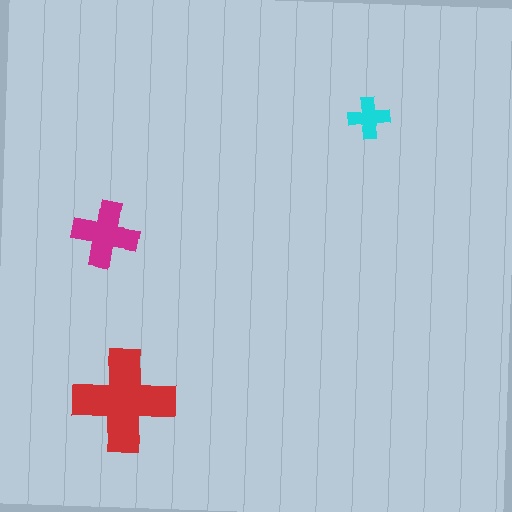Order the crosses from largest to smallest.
the red one, the magenta one, the cyan one.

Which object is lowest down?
The red cross is bottommost.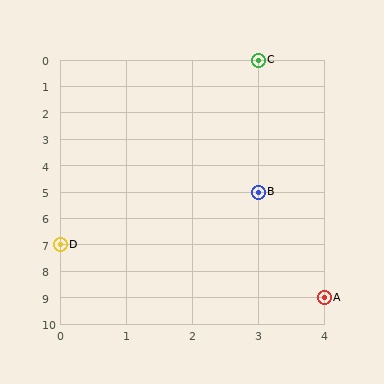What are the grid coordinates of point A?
Point A is at grid coordinates (4, 9).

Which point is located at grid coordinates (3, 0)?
Point C is at (3, 0).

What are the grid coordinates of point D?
Point D is at grid coordinates (0, 7).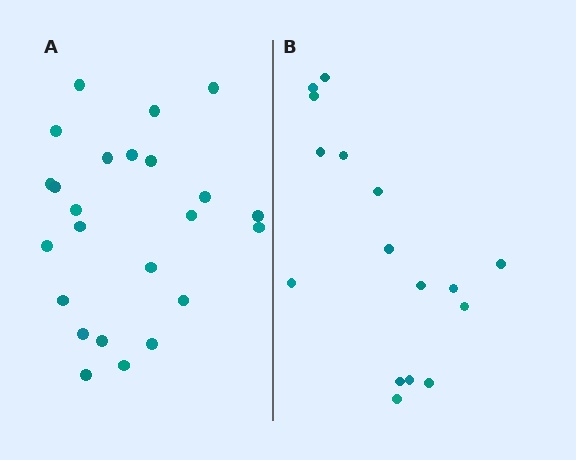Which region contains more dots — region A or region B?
Region A (the left region) has more dots.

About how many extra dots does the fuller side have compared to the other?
Region A has roughly 8 or so more dots than region B.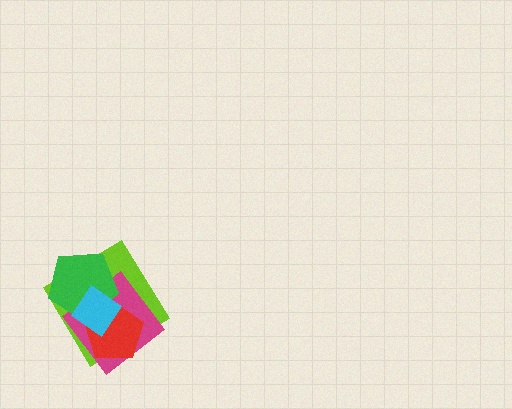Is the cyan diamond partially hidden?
No, no other shape covers it.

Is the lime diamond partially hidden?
Yes, it is partially covered by another shape.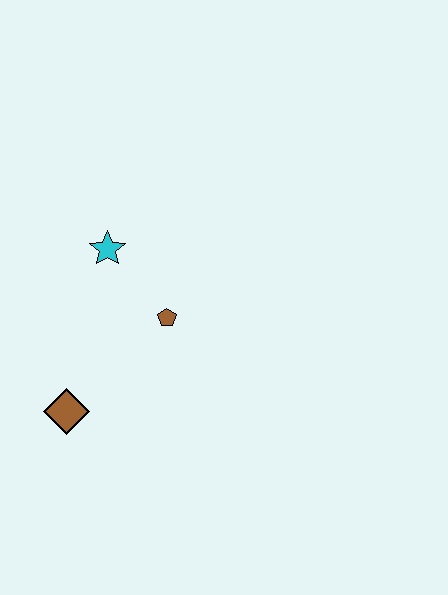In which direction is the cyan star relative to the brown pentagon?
The cyan star is above the brown pentagon.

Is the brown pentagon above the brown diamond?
Yes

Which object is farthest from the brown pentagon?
The brown diamond is farthest from the brown pentagon.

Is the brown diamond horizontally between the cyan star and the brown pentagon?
No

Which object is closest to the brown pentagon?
The cyan star is closest to the brown pentagon.